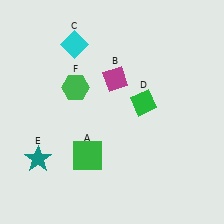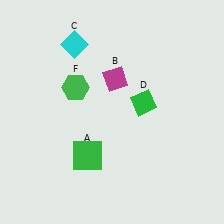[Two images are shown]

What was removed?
The teal star (E) was removed in Image 2.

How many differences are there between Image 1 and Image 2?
There is 1 difference between the two images.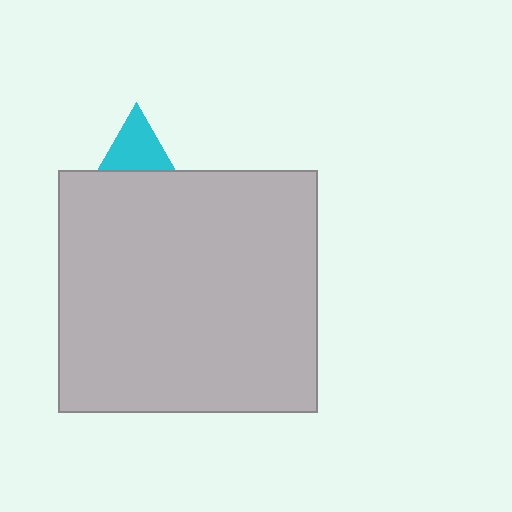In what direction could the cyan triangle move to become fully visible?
The cyan triangle could move up. That would shift it out from behind the light gray rectangle entirely.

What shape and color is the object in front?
The object in front is a light gray rectangle.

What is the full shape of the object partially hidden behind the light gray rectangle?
The partially hidden object is a cyan triangle.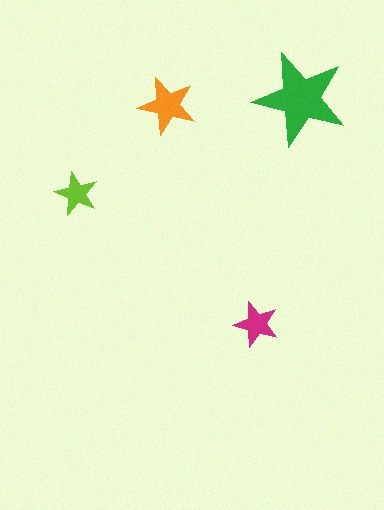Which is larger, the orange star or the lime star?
The orange one.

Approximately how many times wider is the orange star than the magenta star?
About 1.5 times wider.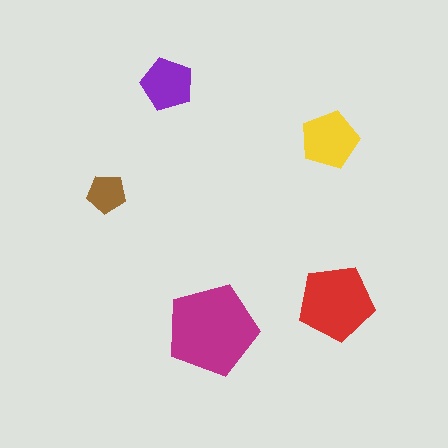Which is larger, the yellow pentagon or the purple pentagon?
The yellow one.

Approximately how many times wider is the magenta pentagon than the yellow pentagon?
About 1.5 times wider.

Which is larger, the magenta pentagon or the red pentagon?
The magenta one.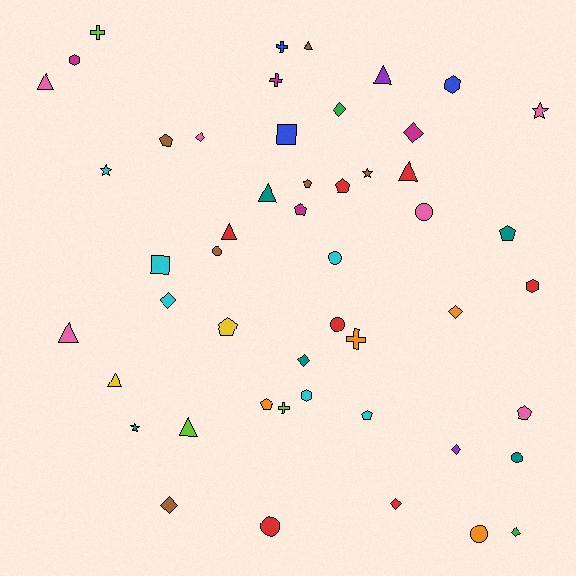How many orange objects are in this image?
There are 4 orange objects.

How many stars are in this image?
There are 4 stars.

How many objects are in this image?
There are 50 objects.